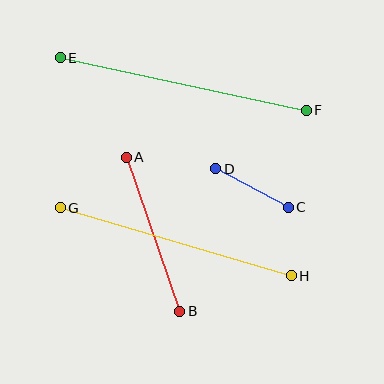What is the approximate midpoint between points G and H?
The midpoint is at approximately (176, 242) pixels.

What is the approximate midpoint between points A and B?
The midpoint is at approximately (153, 234) pixels.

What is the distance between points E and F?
The distance is approximately 251 pixels.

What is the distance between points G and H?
The distance is approximately 241 pixels.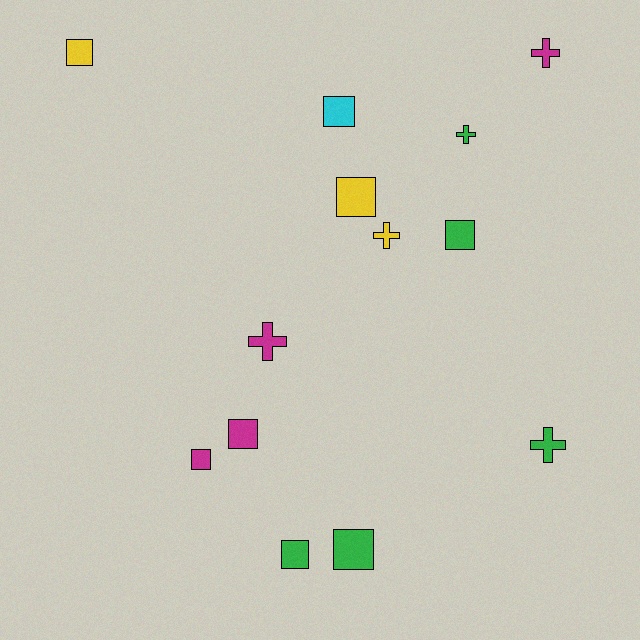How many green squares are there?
There are 3 green squares.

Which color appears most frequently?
Green, with 5 objects.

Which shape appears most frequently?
Square, with 8 objects.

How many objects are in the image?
There are 13 objects.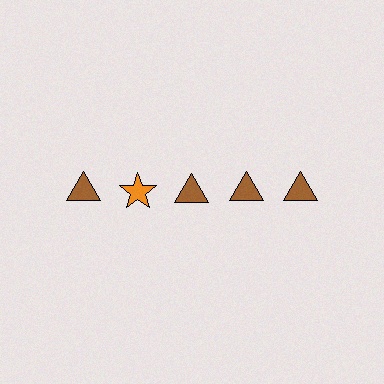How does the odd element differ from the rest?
It differs in both color (orange instead of brown) and shape (star instead of triangle).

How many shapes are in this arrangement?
There are 5 shapes arranged in a grid pattern.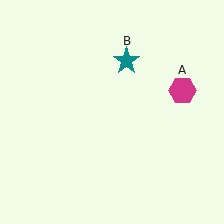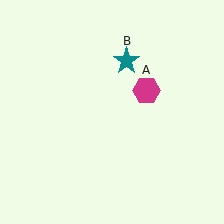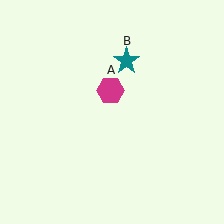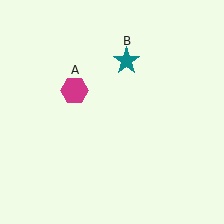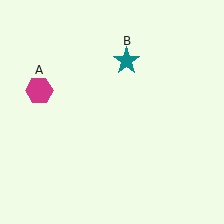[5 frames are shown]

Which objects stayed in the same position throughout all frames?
Teal star (object B) remained stationary.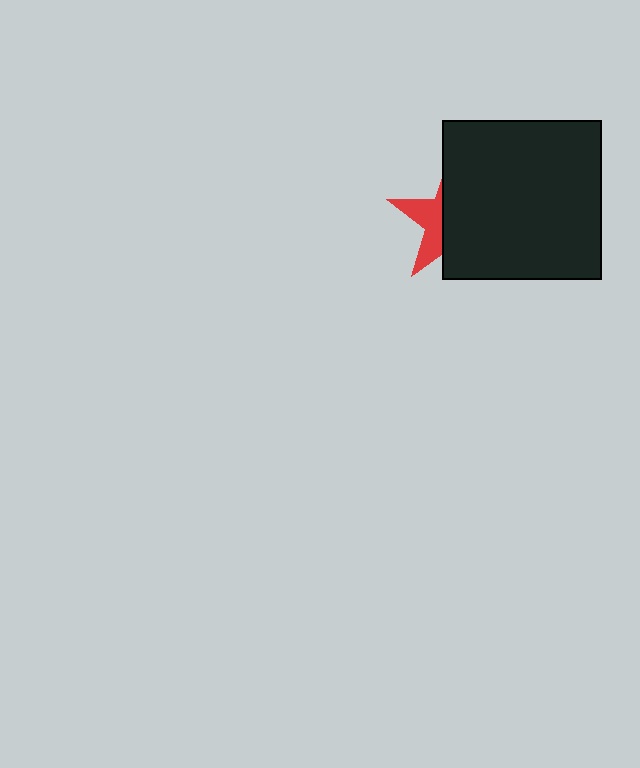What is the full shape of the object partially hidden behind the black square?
The partially hidden object is a red star.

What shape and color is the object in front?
The object in front is a black square.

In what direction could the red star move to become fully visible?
The red star could move left. That would shift it out from behind the black square entirely.